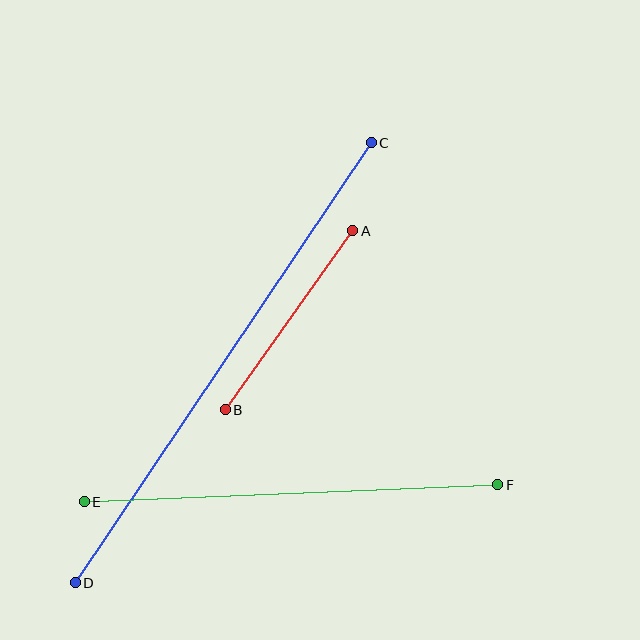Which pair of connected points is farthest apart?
Points C and D are farthest apart.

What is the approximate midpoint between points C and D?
The midpoint is at approximately (223, 363) pixels.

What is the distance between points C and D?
The distance is approximately 530 pixels.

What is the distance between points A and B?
The distance is approximately 220 pixels.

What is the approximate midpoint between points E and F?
The midpoint is at approximately (291, 493) pixels.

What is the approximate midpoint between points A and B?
The midpoint is at approximately (289, 320) pixels.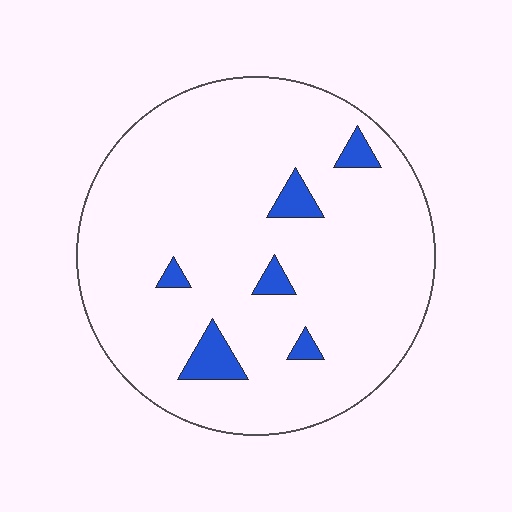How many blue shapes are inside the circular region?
6.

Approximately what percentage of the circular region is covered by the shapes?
Approximately 5%.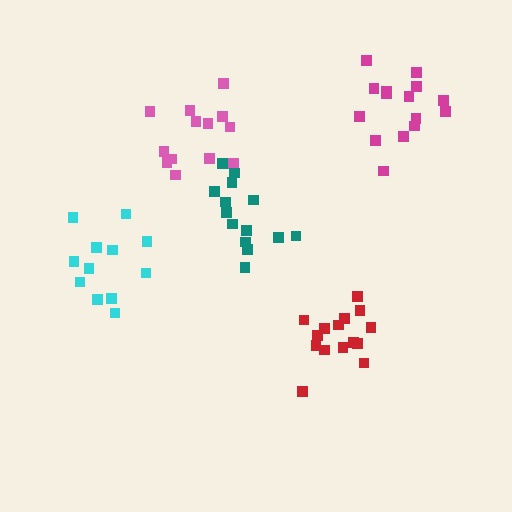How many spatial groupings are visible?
There are 5 spatial groupings.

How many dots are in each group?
Group 1: 13 dots, Group 2: 15 dots, Group 3: 15 dots, Group 4: 14 dots, Group 5: 12 dots (69 total).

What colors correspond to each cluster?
The clusters are colored: pink, magenta, red, teal, cyan.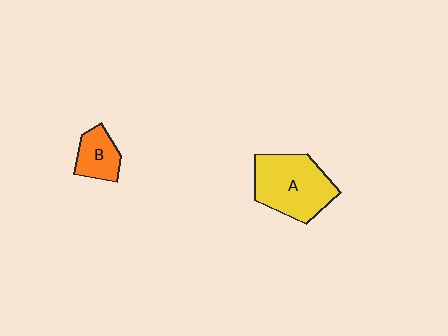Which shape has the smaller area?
Shape B (orange).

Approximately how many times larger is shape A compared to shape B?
Approximately 2.2 times.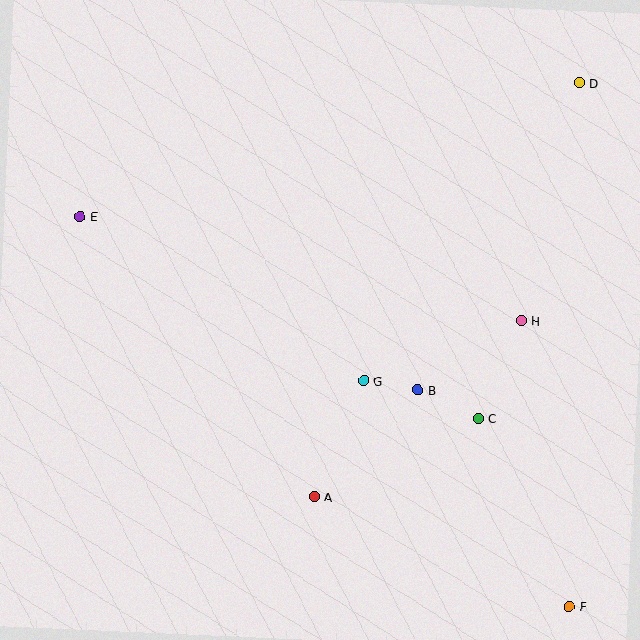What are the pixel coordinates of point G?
Point G is at (364, 381).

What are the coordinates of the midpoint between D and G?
The midpoint between D and G is at (471, 232).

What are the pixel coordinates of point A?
Point A is at (315, 497).